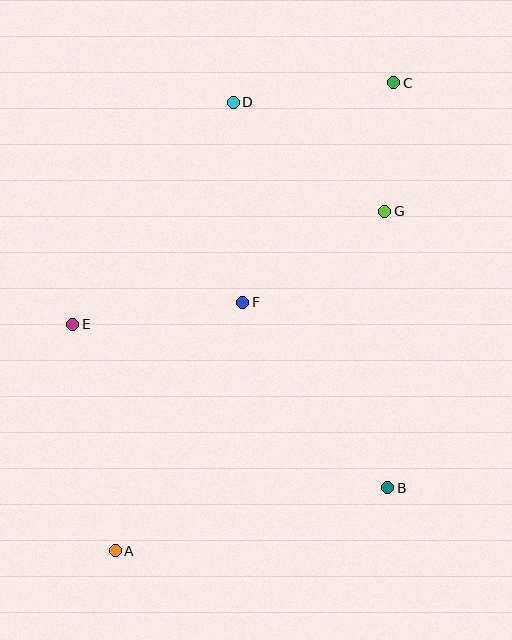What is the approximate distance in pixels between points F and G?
The distance between F and G is approximately 169 pixels.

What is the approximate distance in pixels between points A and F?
The distance between A and F is approximately 279 pixels.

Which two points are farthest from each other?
Points A and C are farthest from each other.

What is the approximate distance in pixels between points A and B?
The distance between A and B is approximately 280 pixels.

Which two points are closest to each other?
Points C and G are closest to each other.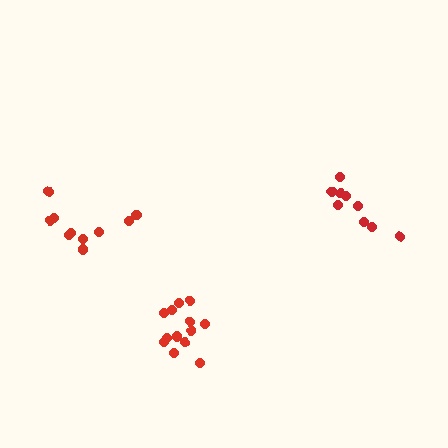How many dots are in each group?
Group 1: 13 dots, Group 2: 9 dots, Group 3: 10 dots (32 total).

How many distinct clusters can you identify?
There are 3 distinct clusters.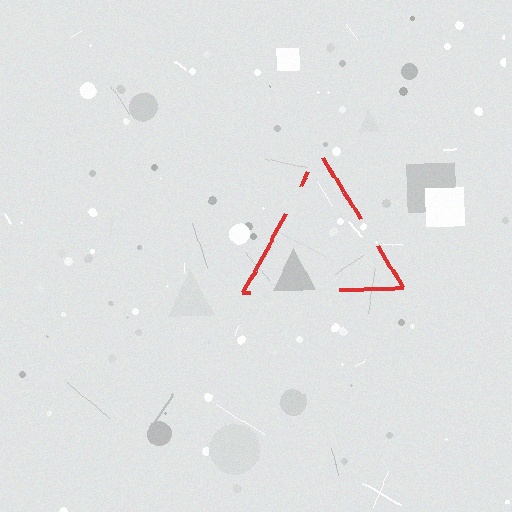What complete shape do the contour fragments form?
The contour fragments form a triangle.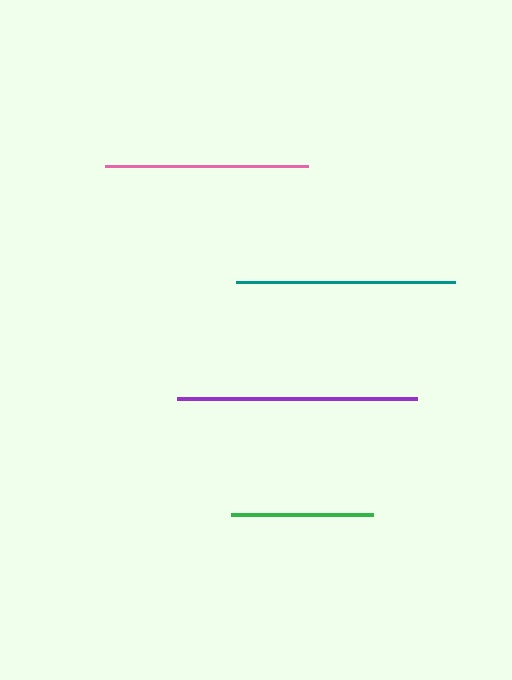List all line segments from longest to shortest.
From longest to shortest: purple, teal, pink, green.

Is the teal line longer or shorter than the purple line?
The purple line is longer than the teal line.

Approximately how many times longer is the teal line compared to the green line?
The teal line is approximately 1.5 times the length of the green line.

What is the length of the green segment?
The green segment is approximately 142 pixels long.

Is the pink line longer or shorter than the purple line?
The purple line is longer than the pink line.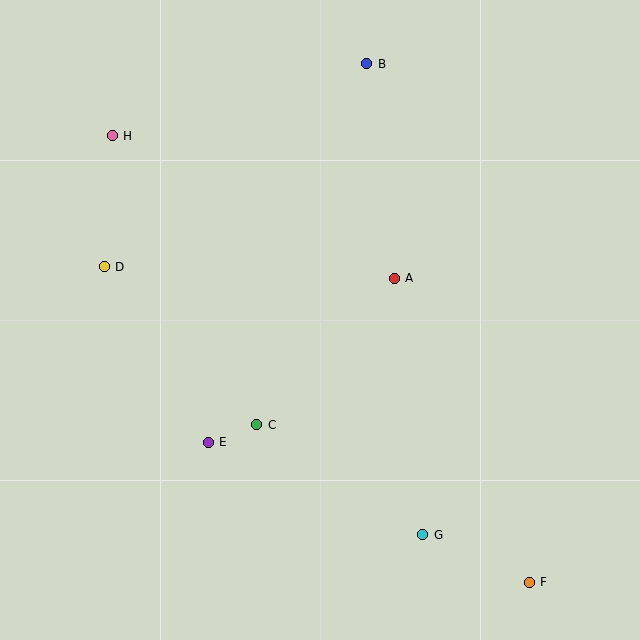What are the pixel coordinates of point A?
Point A is at (394, 278).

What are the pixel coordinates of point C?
Point C is at (257, 425).